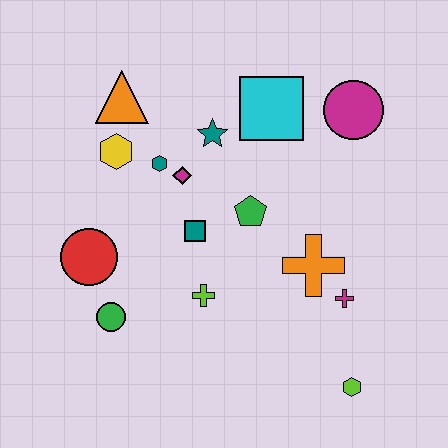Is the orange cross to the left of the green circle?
No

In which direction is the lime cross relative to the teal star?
The lime cross is below the teal star.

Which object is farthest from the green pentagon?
The lime hexagon is farthest from the green pentagon.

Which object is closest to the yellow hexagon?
The teal hexagon is closest to the yellow hexagon.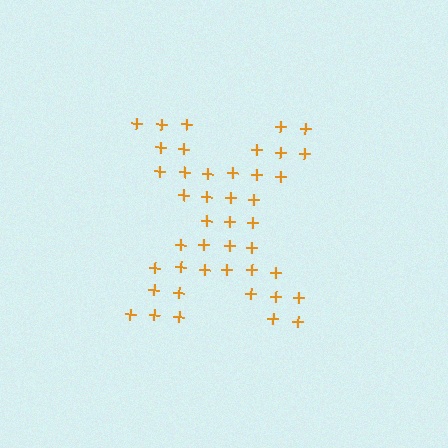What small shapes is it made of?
It is made of small plus signs.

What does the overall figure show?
The overall figure shows the letter X.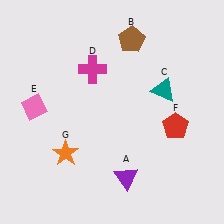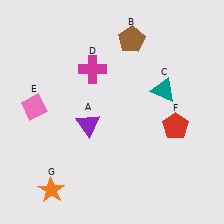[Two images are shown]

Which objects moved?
The objects that moved are: the purple triangle (A), the orange star (G).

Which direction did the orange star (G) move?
The orange star (G) moved down.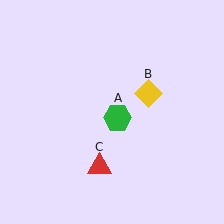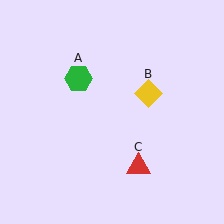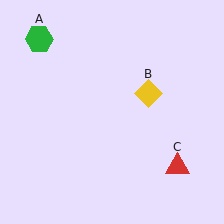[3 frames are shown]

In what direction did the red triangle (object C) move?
The red triangle (object C) moved right.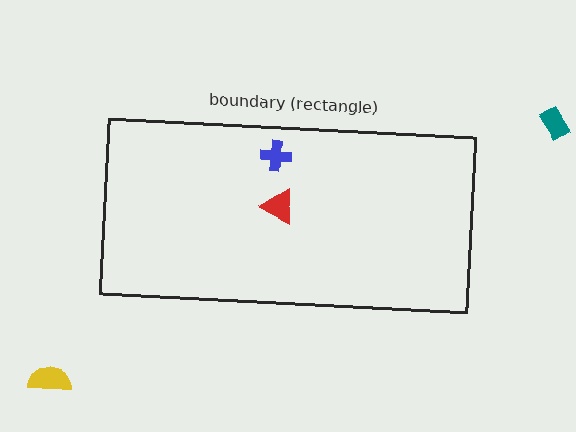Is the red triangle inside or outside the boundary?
Inside.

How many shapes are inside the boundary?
2 inside, 2 outside.